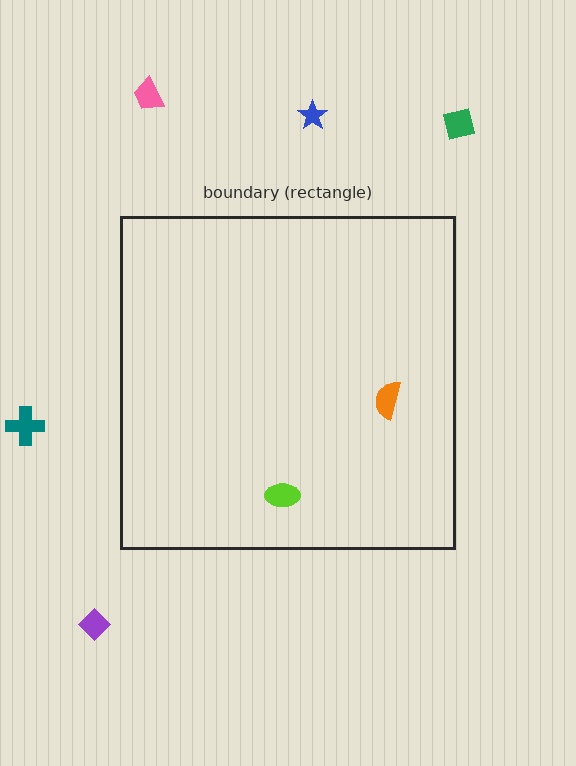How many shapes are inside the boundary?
2 inside, 5 outside.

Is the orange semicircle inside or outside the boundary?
Inside.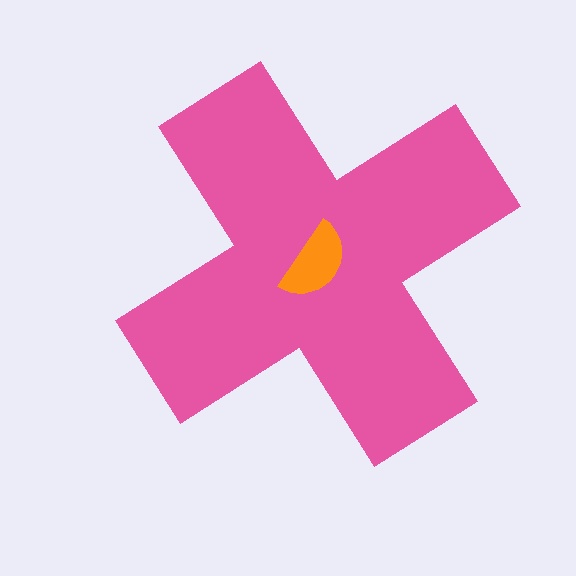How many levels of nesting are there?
2.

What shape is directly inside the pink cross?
The orange semicircle.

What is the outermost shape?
The pink cross.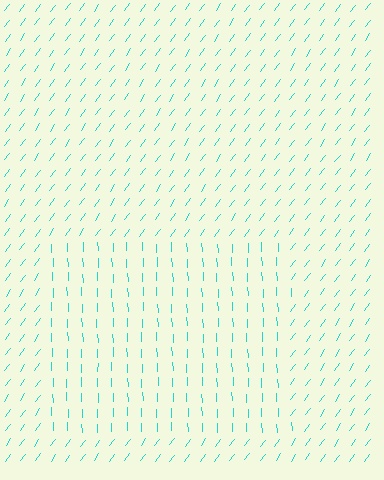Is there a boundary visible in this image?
Yes, there is a texture boundary formed by a change in line orientation.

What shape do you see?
I see a rectangle.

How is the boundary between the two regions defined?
The boundary is defined purely by a change in line orientation (approximately 38 degrees difference). All lines are the same color and thickness.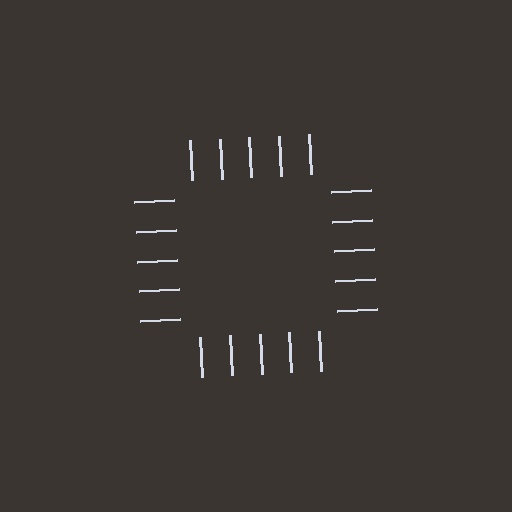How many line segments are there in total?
20 — 5 along each of the 4 edges.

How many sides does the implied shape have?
4 sides — the line-ends trace a square.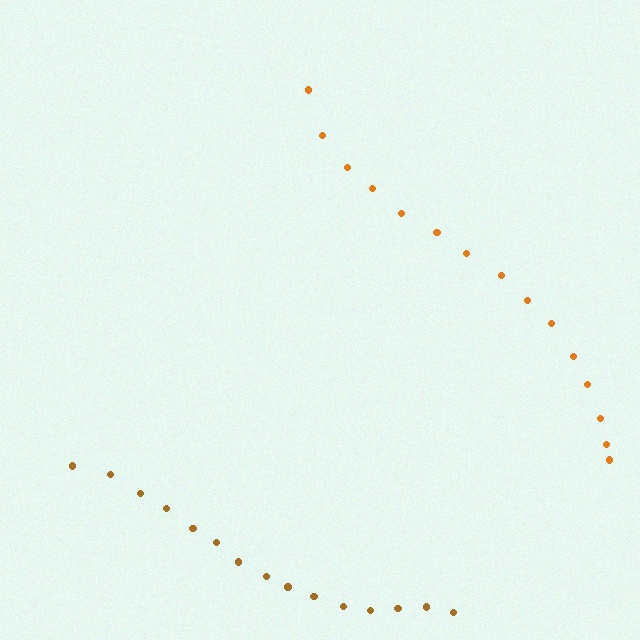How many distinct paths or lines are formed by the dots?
There are 2 distinct paths.